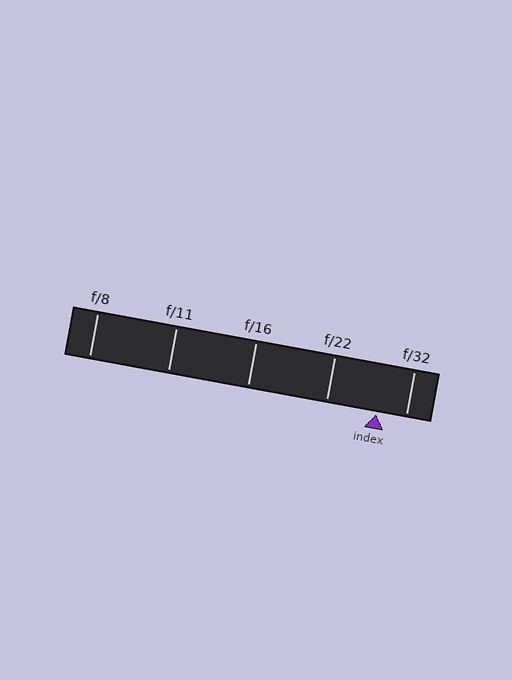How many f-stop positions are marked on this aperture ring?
There are 5 f-stop positions marked.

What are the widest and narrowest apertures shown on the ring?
The widest aperture shown is f/8 and the narrowest is f/32.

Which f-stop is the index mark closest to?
The index mark is closest to f/32.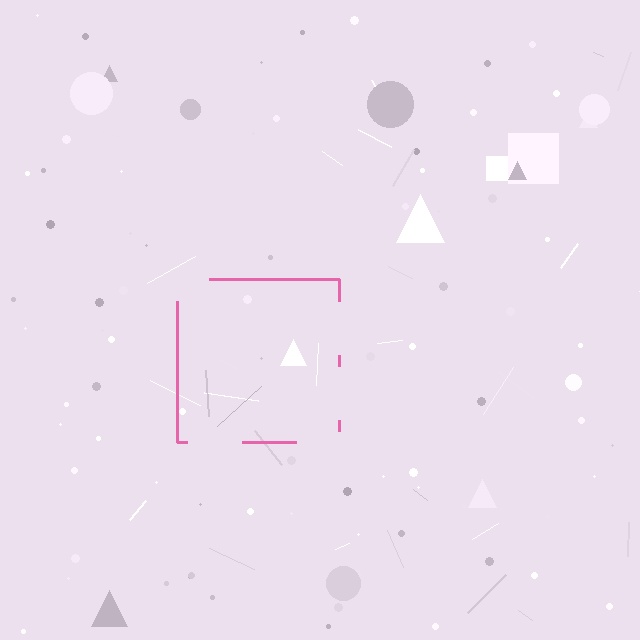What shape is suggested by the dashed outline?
The dashed outline suggests a square.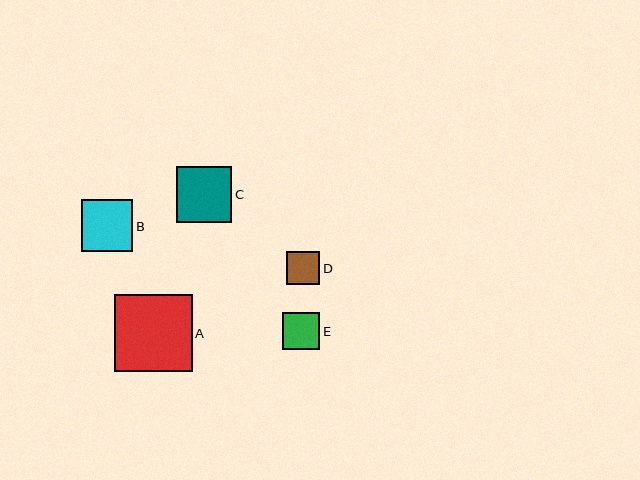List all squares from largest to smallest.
From largest to smallest: A, C, B, E, D.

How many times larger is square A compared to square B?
Square A is approximately 1.5 times the size of square B.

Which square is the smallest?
Square D is the smallest with a size of approximately 33 pixels.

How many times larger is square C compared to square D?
Square C is approximately 1.7 times the size of square D.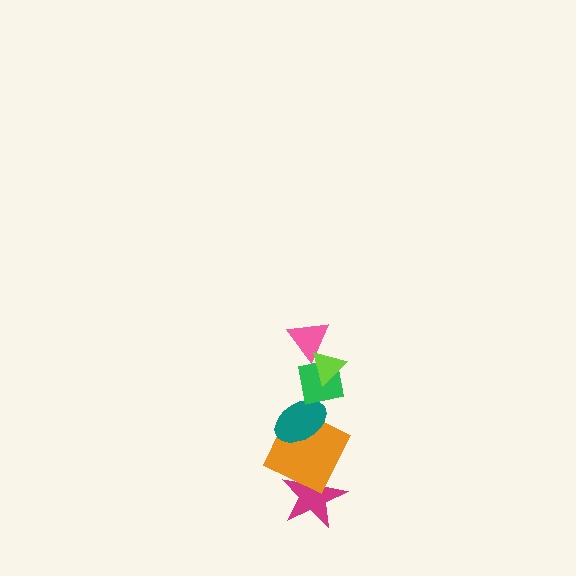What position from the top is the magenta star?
The magenta star is 6th from the top.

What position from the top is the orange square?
The orange square is 5th from the top.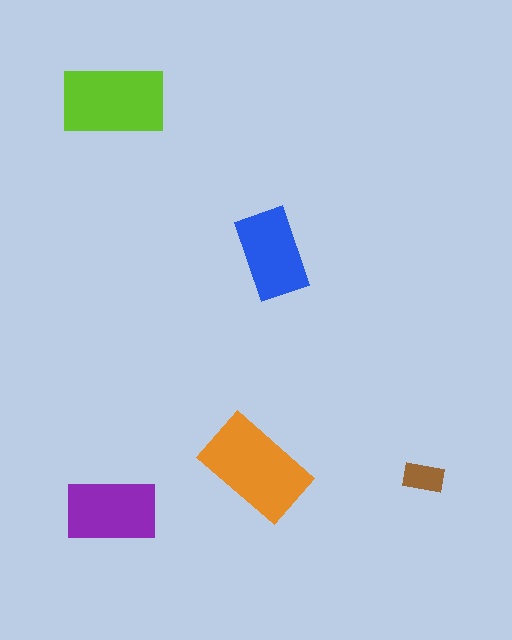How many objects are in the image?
There are 5 objects in the image.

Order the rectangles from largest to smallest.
the orange one, the lime one, the purple one, the blue one, the brown one.